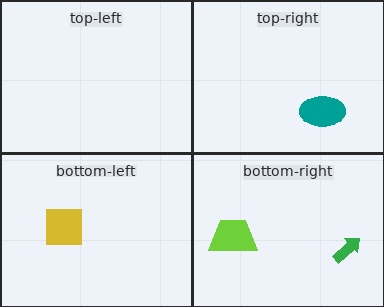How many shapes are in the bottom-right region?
2.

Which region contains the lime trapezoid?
The bottom-right region.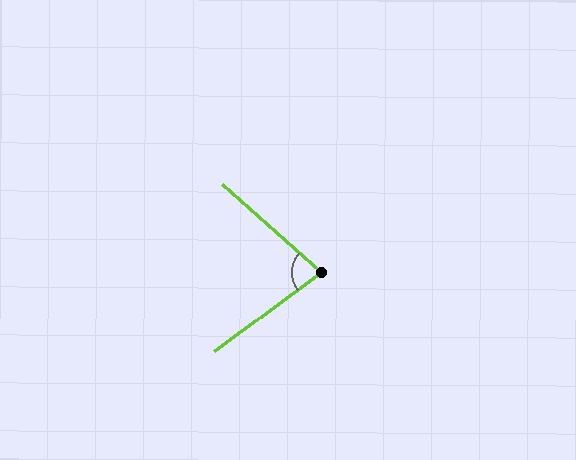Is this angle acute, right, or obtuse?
It is acute.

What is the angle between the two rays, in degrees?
Approximately 78 degrees.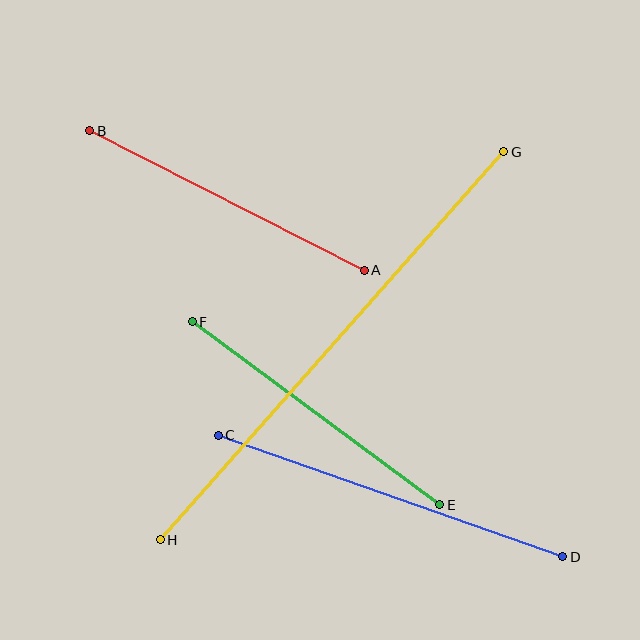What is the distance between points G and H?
The distance is approximately 518 pixels.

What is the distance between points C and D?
The distance is approximately 365 pixels.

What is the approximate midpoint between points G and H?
The midpoint is at approximately (332, 346) pixels.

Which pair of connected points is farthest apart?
Points G and H are farthest apart.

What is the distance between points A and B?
The distance is approximately 308 pixels.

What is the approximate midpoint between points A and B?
The midpoint is at approximately (227, 201) pixels.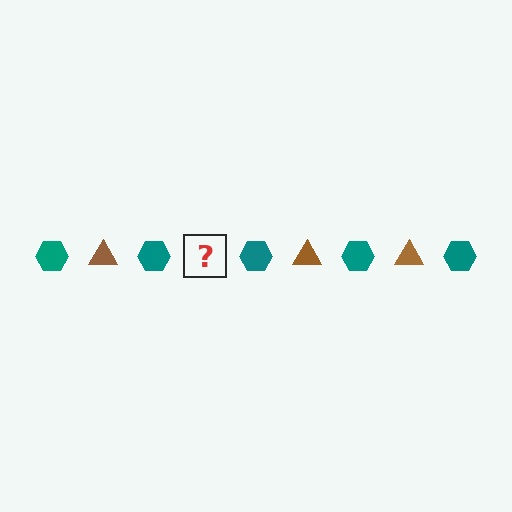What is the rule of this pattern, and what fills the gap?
The rule is that the pattern alternates between teal hexagon and brown triangle. The gap should be filled with a brown triangle.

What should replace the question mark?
The question mark should be replaced with a brown triangle.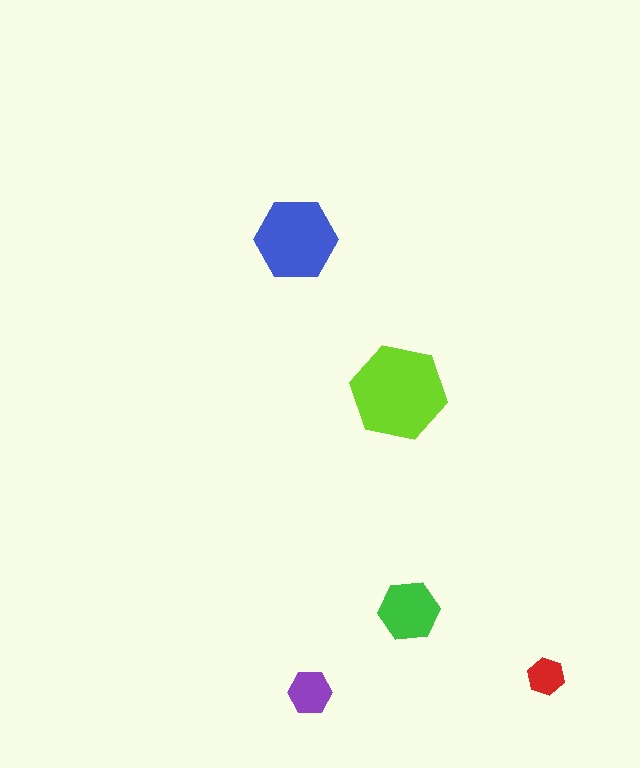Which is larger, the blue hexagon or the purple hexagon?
The blue one.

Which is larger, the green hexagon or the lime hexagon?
The lime one.